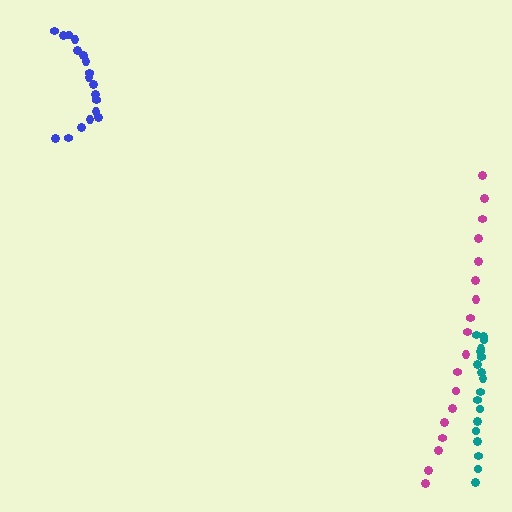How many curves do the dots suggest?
There are 3 distinct paths.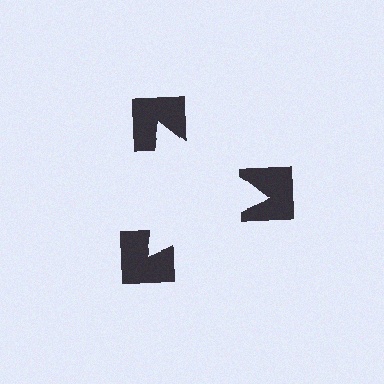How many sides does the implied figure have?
3 sides.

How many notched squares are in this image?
There are 3 — one at each vertex of the illusory triangle.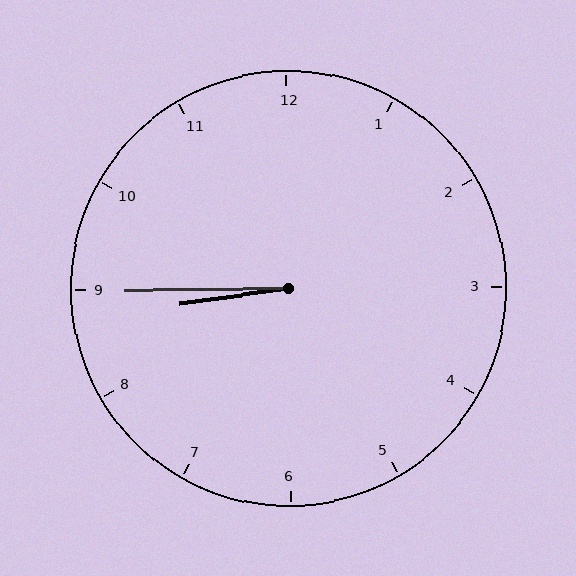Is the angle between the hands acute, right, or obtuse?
It is acute.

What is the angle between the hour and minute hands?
Approximately 8 degrees.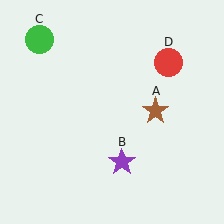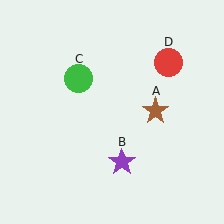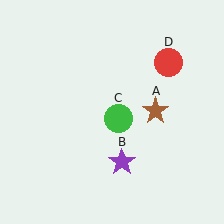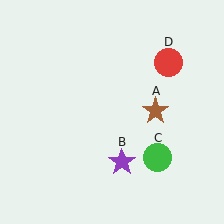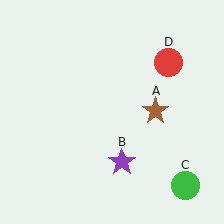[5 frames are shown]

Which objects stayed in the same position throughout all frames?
Brown star (object A) and purple star (object B) and red circle (object D) remained stationary.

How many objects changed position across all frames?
1 object changed position: green circle (object C).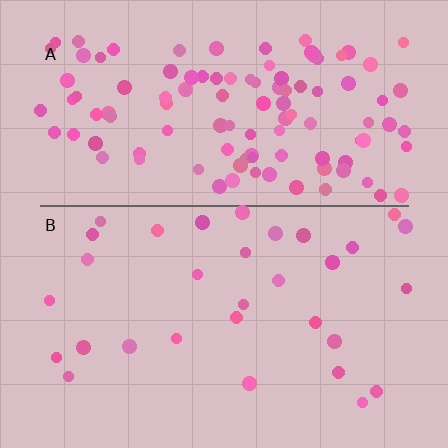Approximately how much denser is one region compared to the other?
Approximately 3.6× — region A over region B.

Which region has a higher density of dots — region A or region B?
A (the top).